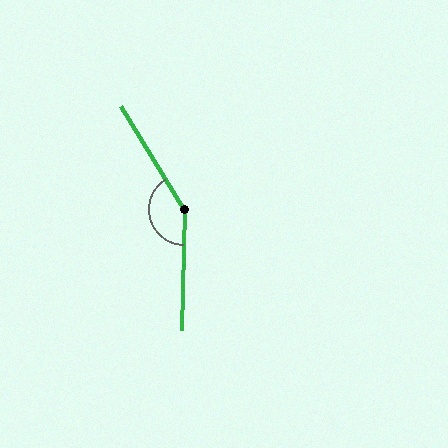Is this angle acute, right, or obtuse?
It is obtuse.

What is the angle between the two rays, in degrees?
Approximately 147 degrees.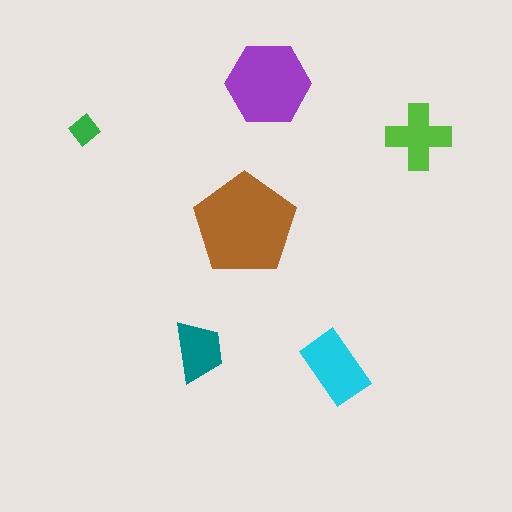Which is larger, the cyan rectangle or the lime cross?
The cyan rectangle.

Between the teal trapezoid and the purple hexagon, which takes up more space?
The purple hexagon.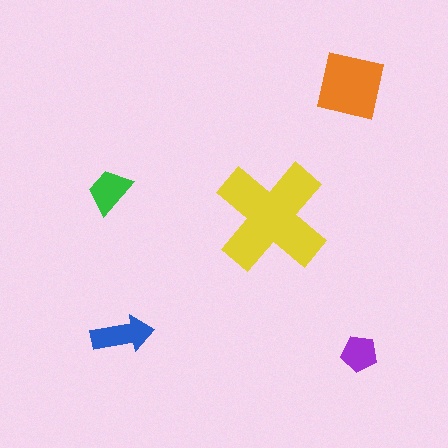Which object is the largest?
The yellow cross.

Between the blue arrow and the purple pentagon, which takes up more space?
The blue arrow.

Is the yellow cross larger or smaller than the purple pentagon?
Larger.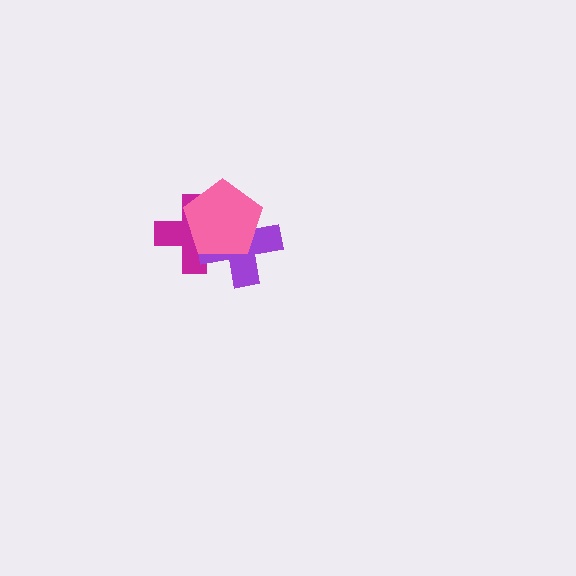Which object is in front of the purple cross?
The pink pentagon is in front of the purple cross.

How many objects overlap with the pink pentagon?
2 objects overlap with the pink pentagon.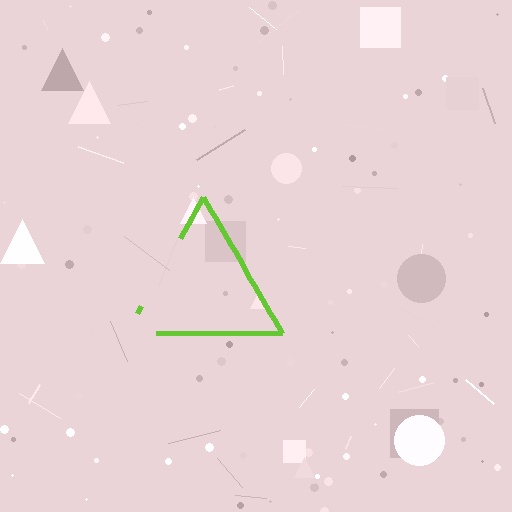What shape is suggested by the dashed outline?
The dashed outline suggests a triangle.